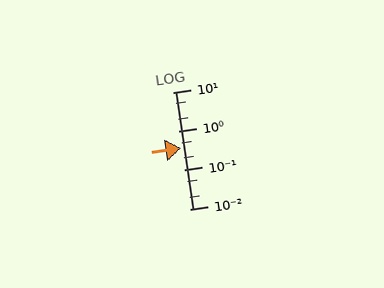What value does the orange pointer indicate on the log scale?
The pointer indicates approximately 0.36.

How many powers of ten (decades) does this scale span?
The scale spans 3 decades, from 0.01 to 10.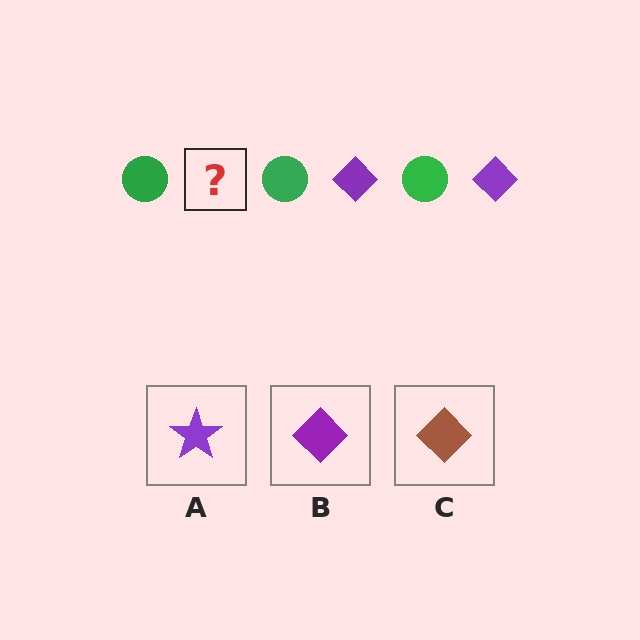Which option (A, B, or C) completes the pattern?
B.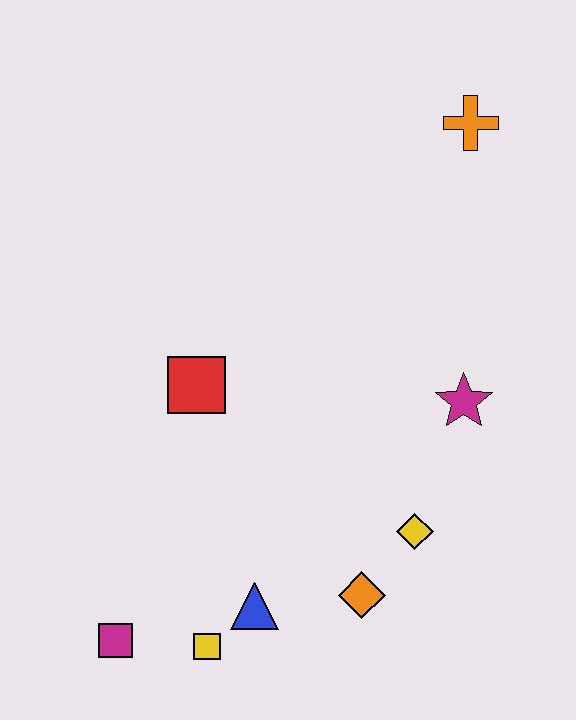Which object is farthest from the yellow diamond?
The orange cross is farthest from the yellow diamond.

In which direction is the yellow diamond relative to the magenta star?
The yellow diamond is below the magenta star.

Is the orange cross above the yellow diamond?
Yes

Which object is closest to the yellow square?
The blue triangle is closest to the yellow square.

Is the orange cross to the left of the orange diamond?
No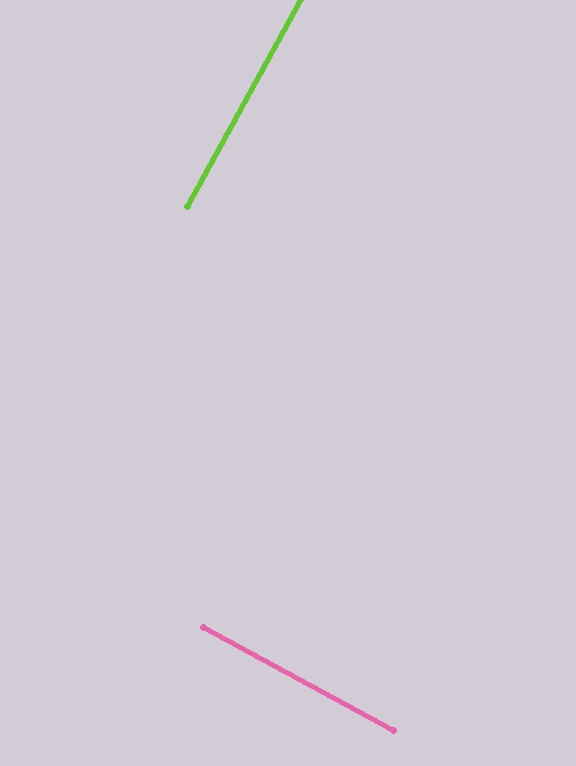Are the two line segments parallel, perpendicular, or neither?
Perpendicular — they meet at approximately 90°.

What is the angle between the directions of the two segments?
Approximately 90 degrees.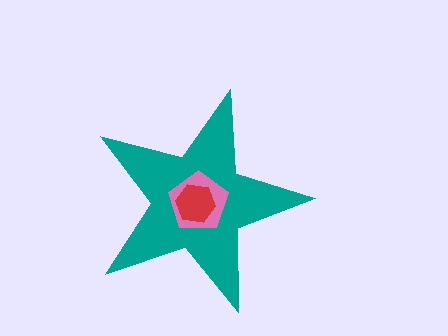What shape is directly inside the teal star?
The pink pentagon.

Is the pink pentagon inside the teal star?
Yes.